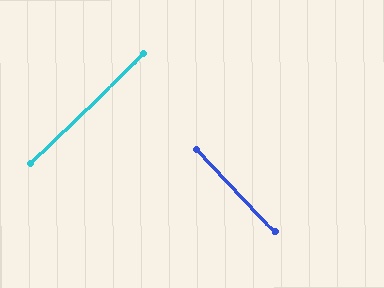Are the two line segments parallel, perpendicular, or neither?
Perpendicular — they meet at approximately 89°.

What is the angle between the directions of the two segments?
Approximately 89 degrees.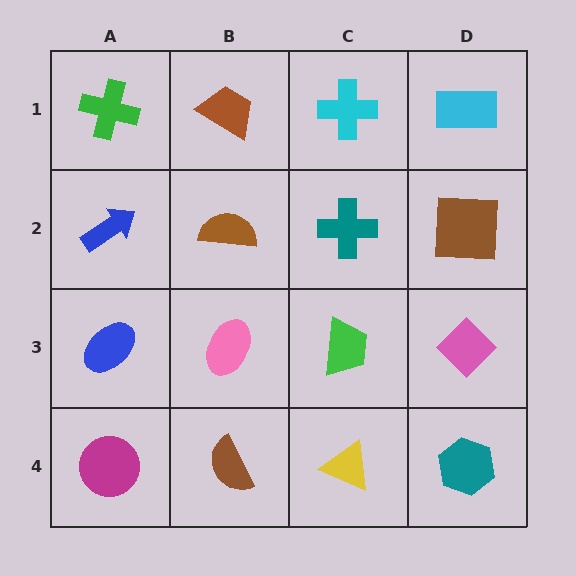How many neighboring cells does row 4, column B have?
3.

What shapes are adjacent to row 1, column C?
A teal cross (row 2, column C), a brown trapezoid (row 1, column B), a cyan rectangle (row 1, column D).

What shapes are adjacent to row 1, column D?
A brown square (row 2, column D), a cyan cross (row 1, column C).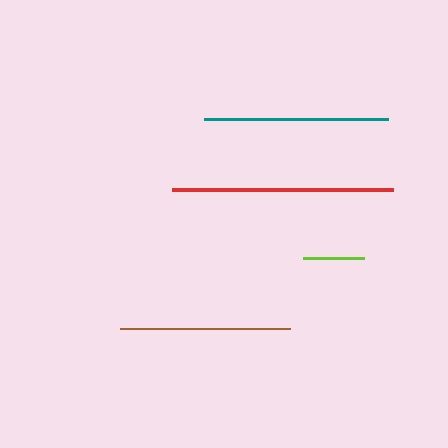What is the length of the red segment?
The red segment is approximately 221 pixels long.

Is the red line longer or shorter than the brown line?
The red line is longer than the brown line.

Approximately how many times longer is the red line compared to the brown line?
The red line is approximately 1.3 times the length of the brown line.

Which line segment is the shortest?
The lime line is the shortest at approximately 60 pixels.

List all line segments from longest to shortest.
From longest to shortest: red, teal, brown, lime.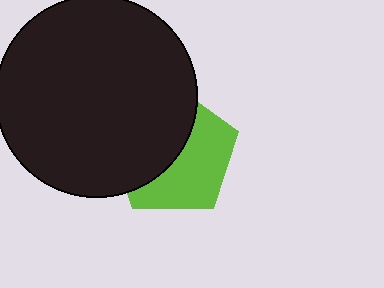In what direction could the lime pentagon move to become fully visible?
The lime pentagon could move right. That would shift it out from behind the black circle entirely.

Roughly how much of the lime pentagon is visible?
About half of it is visible (roughly 50%).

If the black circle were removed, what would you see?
You would see the complete lime pentagon.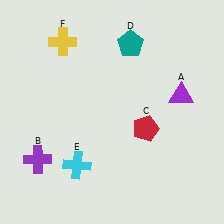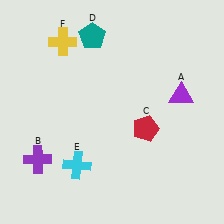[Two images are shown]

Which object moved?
The teal pentagon (D) moved left.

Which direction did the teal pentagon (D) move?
The teal pentagon (D) moved left.